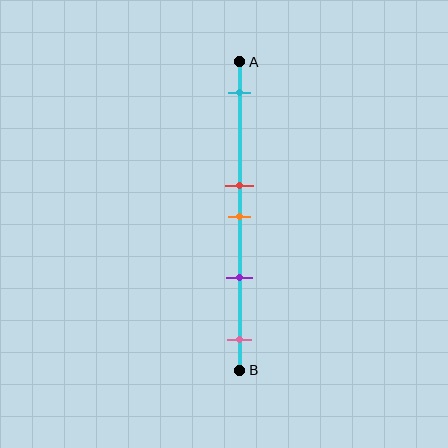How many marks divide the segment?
There are 5 marks dividing the segment.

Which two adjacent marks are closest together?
The red and orange marks are the closest adjacent pair.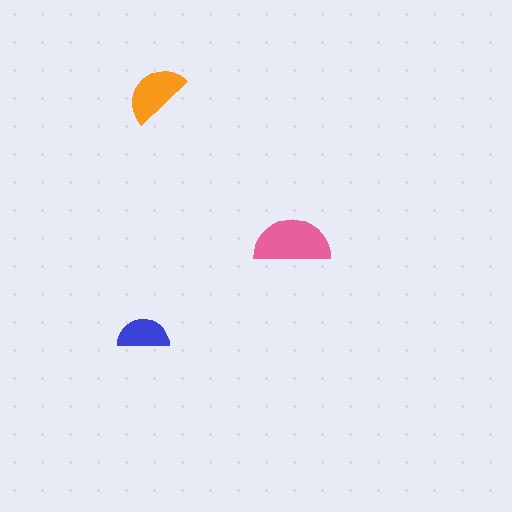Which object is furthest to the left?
The blue semicircle is leftmost.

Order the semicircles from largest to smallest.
the pink one, the orange one, the blue one.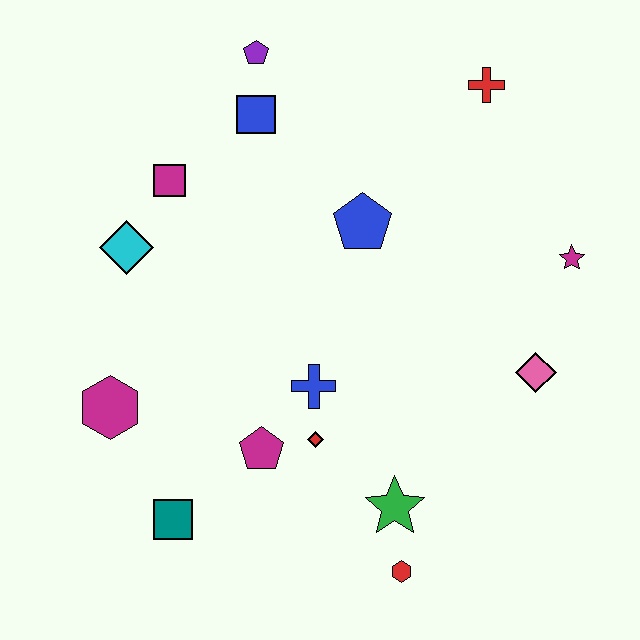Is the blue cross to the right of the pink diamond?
No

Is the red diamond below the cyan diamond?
Yes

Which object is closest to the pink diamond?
The magenta star is closest to the pink diamond.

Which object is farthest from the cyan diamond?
The magenta star is farthest from the cyan diamond.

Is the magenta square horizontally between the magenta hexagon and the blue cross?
Yes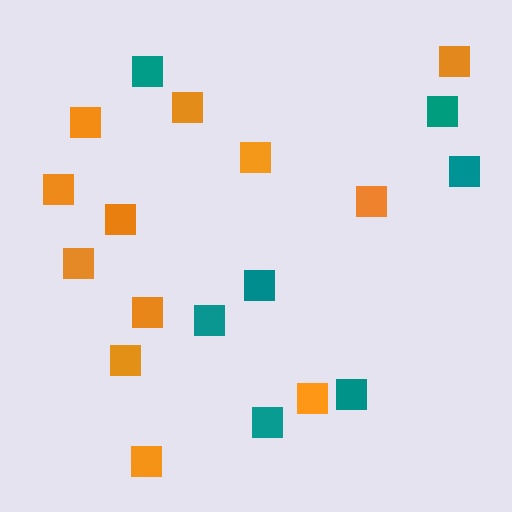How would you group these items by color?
There are 2 groups: one group of teal squares (7) and one group of orange squares (12).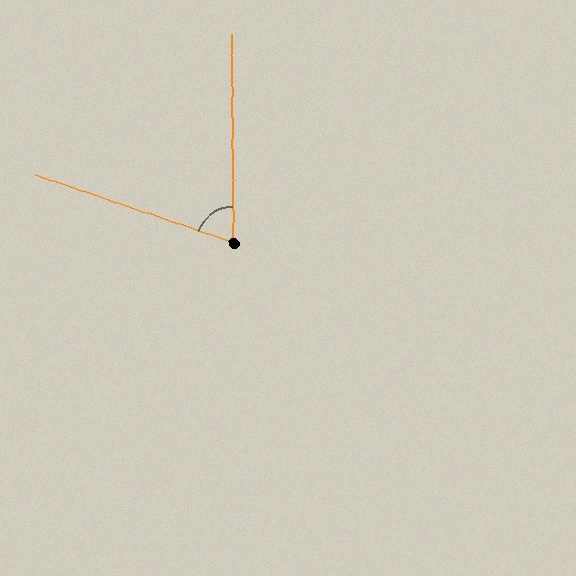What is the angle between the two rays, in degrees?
Approximately 71 degrees.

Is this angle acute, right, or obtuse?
It is acute.